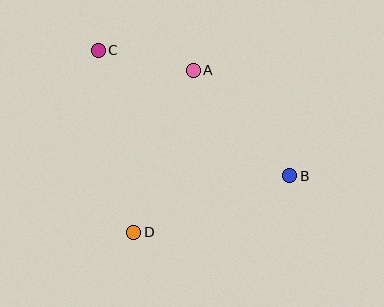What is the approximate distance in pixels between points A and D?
The distance between A and D is approximately 173 pixels.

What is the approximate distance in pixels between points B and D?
The distance between B and D is approximately 166 pixels.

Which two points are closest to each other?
Points A and C are closest to each other.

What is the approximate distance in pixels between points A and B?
The distance between A and B is approximately 143 pixels.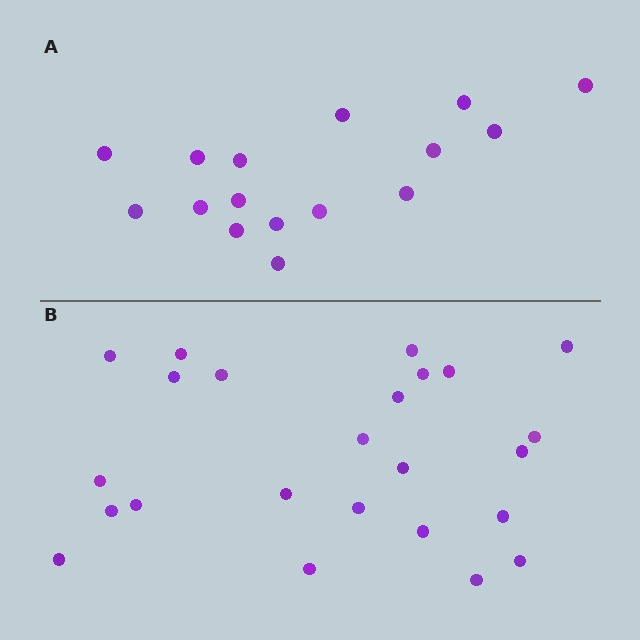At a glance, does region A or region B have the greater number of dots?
Region B (the bottom region) has more dots.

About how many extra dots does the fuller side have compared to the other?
Region B has roughly 8 or so more dots than region A.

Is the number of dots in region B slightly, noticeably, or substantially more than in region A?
Region B has substantially more. The ratio is roughly 1.5 to 1.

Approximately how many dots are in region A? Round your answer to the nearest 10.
About 20 dots. (The exact count is 16, which rounds to 20.)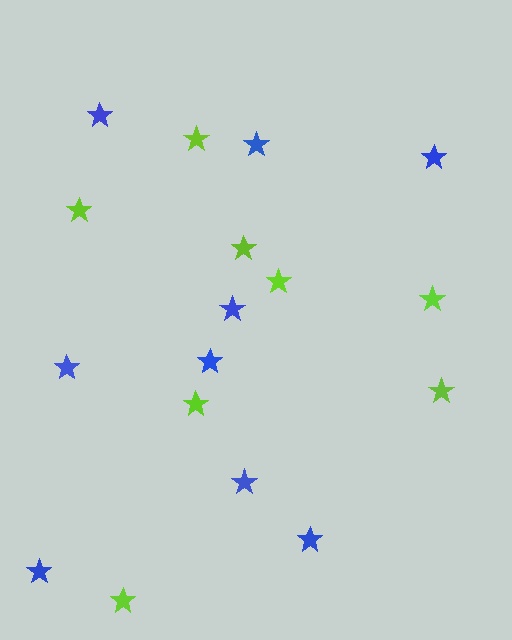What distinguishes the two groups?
There are 2 groups: one group of lime stars (8) and one group of blue stars (9).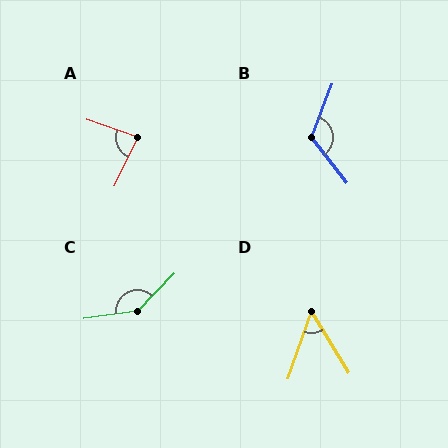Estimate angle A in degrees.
Approximately 83 degrees.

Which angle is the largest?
C, at approximately 142 degrees.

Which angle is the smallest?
D, at approximately 51 degrees.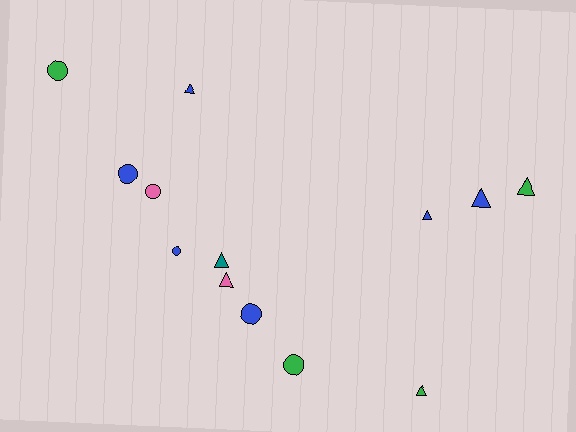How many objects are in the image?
There are 13 objects.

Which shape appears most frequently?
Triangle, with 7 objects.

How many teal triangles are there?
There is 1 teal triangle.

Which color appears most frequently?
Blue, with 6 objects.